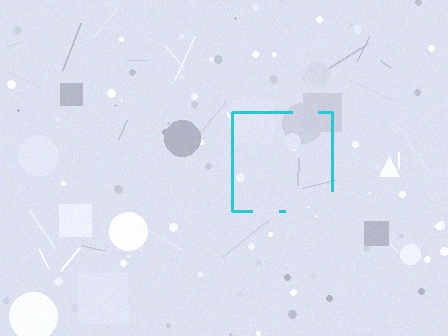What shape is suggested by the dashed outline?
The dashed outline suggests a square.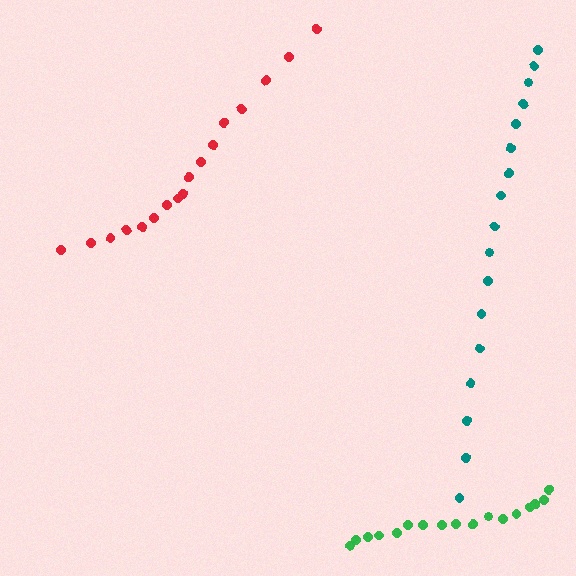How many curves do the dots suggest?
There are 3 distinct paths.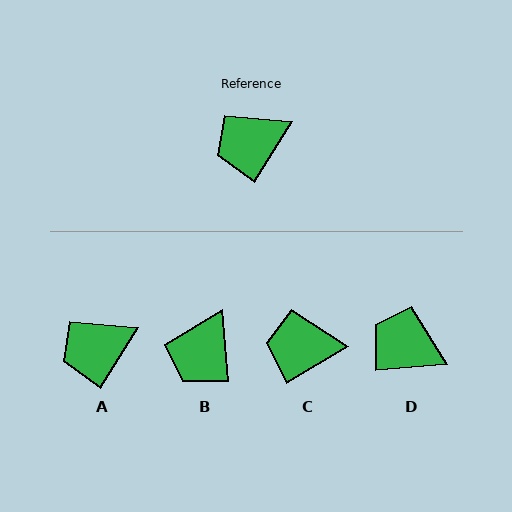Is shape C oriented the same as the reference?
No, it is off by about 28 degrees.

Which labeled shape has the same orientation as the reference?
A.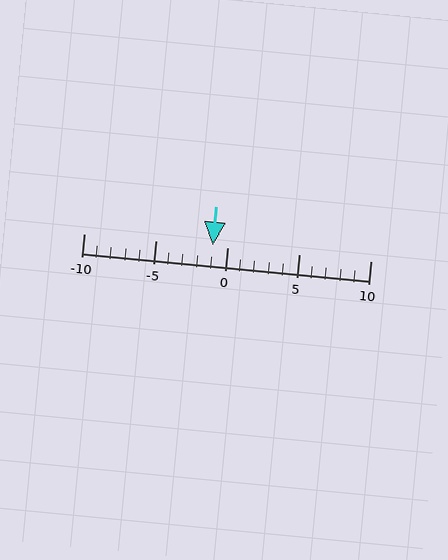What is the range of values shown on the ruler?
The ruler shows values from -10 to 10.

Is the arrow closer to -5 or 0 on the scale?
The arrow is closer to 0.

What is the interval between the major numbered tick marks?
The major tick marks are spaced 5 units apart.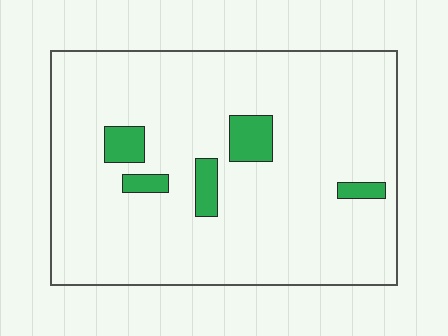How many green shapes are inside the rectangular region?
5.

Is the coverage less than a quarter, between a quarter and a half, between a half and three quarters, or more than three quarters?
Less than a quarter.